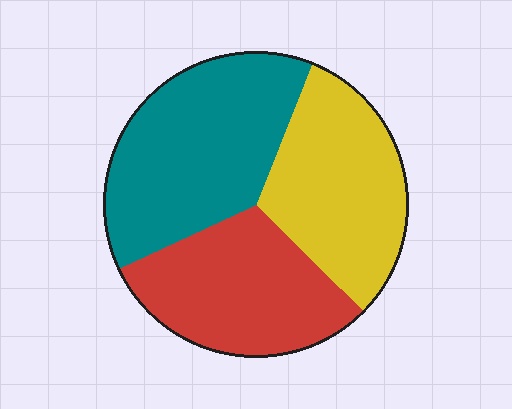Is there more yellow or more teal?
Teal.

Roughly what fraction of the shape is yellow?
Yellow takes up about one third (1/3) of the shape.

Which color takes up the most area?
Teal, at roughly 40%.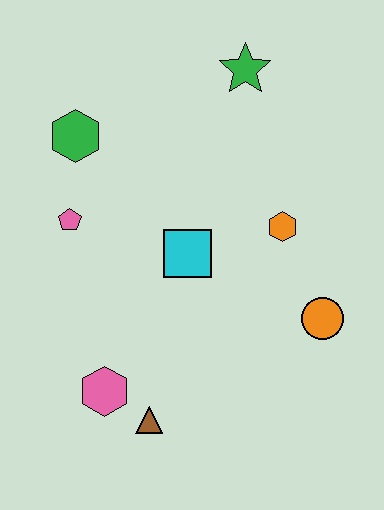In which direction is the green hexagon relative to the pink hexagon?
The green hexagon is above the pink hexagon.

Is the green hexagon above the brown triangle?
Yes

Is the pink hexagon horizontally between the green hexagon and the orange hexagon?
Yes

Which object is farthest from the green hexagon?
The orange circle is farthest from the green hexagon.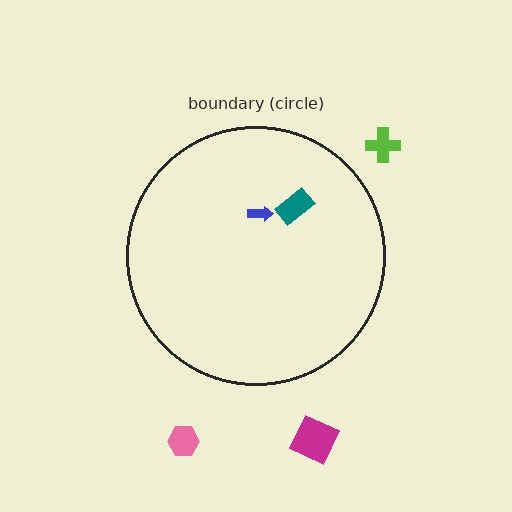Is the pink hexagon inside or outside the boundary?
Outside.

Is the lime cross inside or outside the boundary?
Outside.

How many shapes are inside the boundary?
2 inside, 3 outside.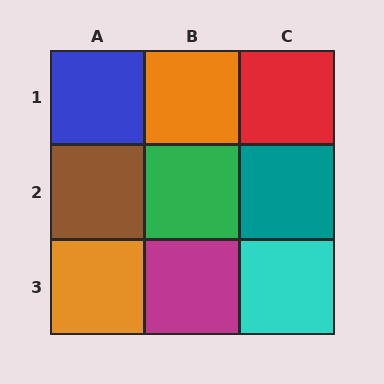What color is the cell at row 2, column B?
Green.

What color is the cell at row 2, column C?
Teal.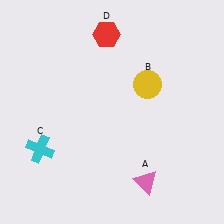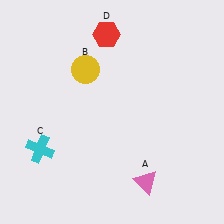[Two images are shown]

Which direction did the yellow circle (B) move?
The yellow circle (B) moved left.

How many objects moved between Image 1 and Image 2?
1 object moved between the two images.